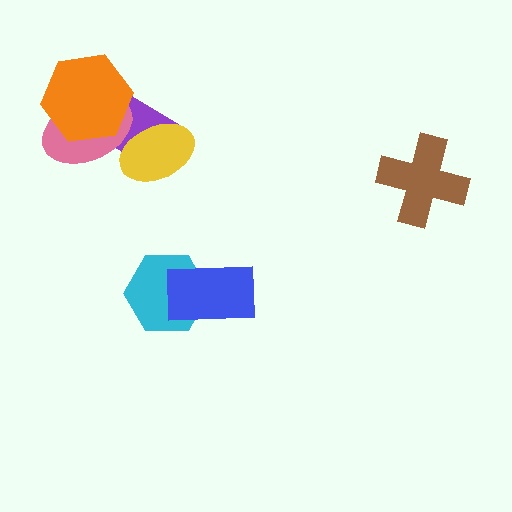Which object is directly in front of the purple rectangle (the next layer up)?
The pink ellipse is directly in front of the purple rectangle.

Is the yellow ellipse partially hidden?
No, no other shape covers it.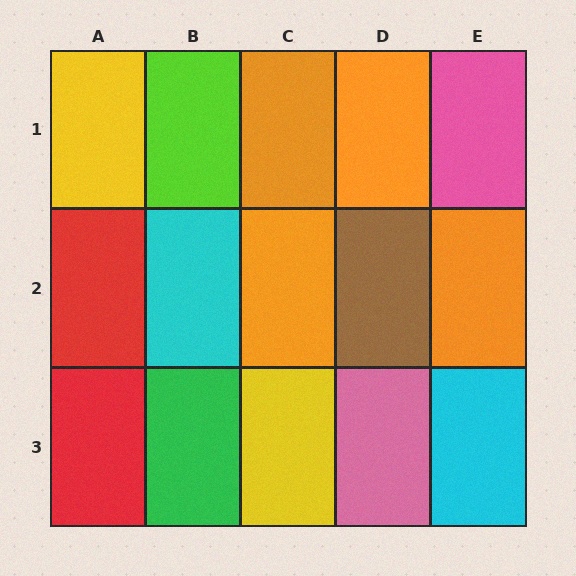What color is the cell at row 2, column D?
Brown.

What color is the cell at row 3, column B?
Green.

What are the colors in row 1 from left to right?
Yellow, lime, orange, orange, pink.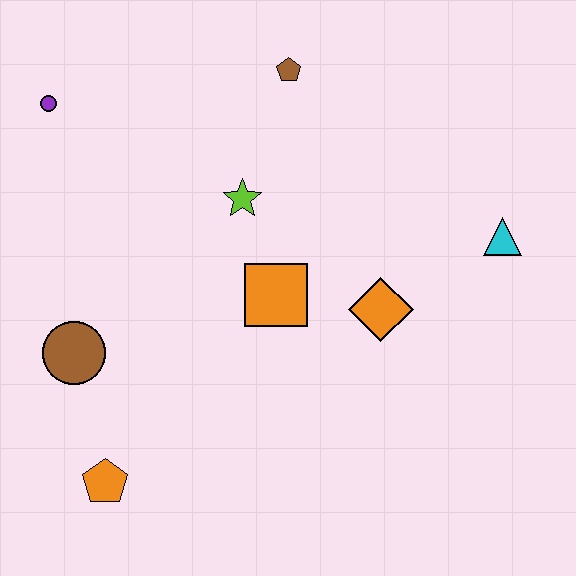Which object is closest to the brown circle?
The orange pentagon is closest to the brown circle.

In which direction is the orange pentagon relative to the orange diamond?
The orange pentagon is to the left of the orange diamond.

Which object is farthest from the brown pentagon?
The orange pentagon is farthest from the brown pentagon.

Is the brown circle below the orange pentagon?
No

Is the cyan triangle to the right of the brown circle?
Yes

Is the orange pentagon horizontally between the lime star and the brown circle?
Yes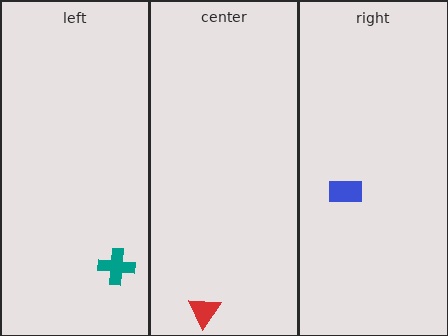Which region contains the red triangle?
The center region.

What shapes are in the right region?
The blue rectangle.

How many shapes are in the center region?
1.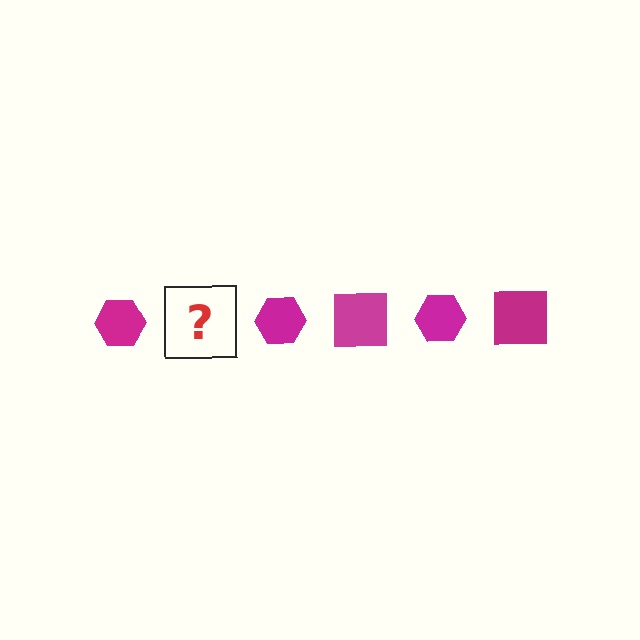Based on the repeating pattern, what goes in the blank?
The blank should be a magenta square.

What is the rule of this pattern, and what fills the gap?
The rule is that the pattern cycles through hexagon, square shapes in magenta. The gap should be filled with a magenta square.